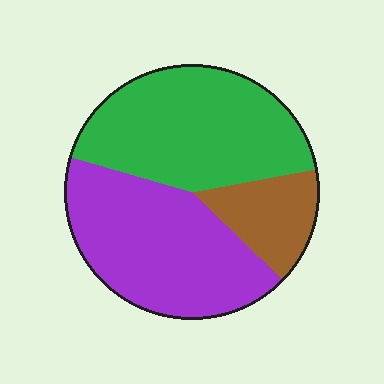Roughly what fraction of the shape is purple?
Purple takes up about two fifths (2/5) of the shape.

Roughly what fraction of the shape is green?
Green takes up about two fifths (2/5) of the shape.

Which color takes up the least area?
Brown, at roughly 15%.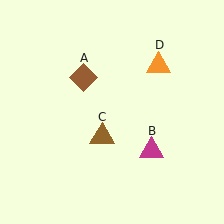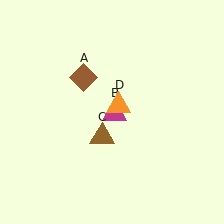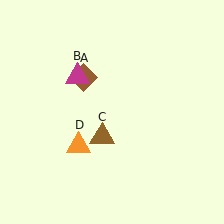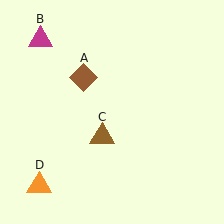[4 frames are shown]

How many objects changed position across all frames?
2 objects changed position: magenta triangle (object B), orange triangle (object D).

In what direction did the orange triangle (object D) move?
The orange triangle (object D) moved down and to the left.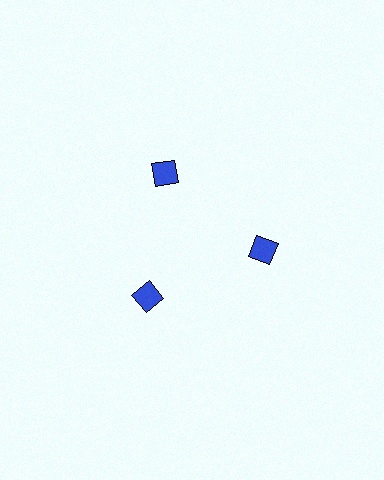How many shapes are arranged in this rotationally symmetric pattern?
There are 3 shapes, arranged in 3 groups of 1.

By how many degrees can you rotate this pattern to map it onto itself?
The pattern maps onto itself every 120 degrees of rotation.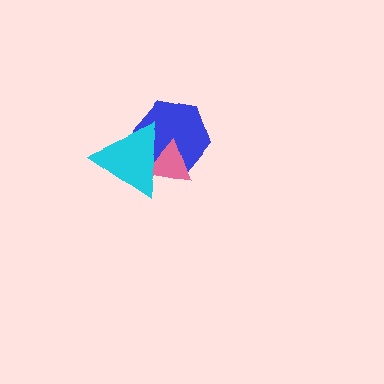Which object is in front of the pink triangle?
The cyan triangle is in front of the pink triangle.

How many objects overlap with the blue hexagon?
2 objects overlap with the blue hexagon.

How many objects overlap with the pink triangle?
2 objects overlap with the pink triangle.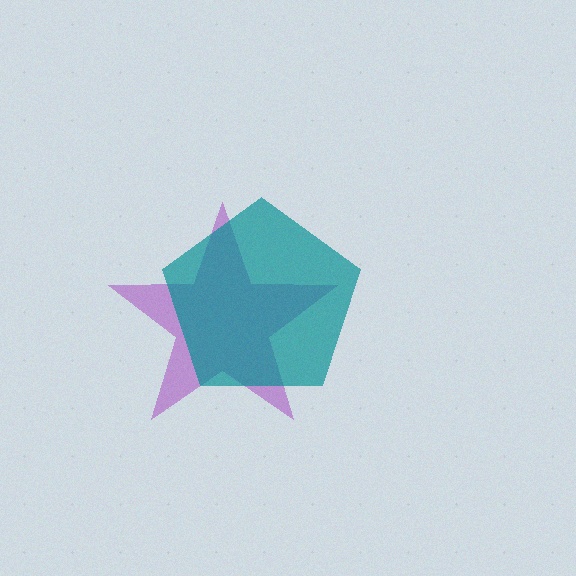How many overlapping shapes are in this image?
There are 2 overlapping shapes in the image.